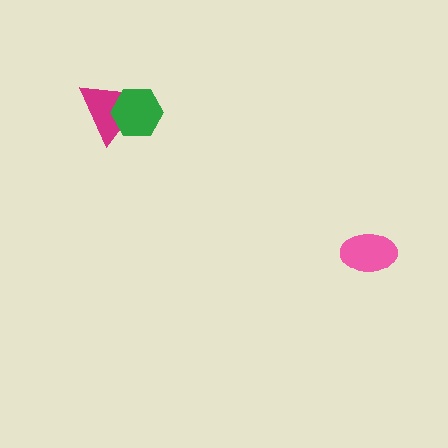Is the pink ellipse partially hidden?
No, no other shape covers it.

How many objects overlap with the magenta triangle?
1 object overlaps with the magenta triangle.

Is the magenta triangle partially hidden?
Yes, it is partially covered by another shape.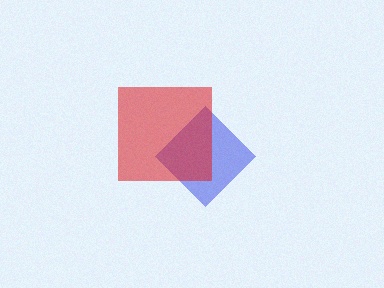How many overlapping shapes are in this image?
There are 2 overlapping shapes in the image.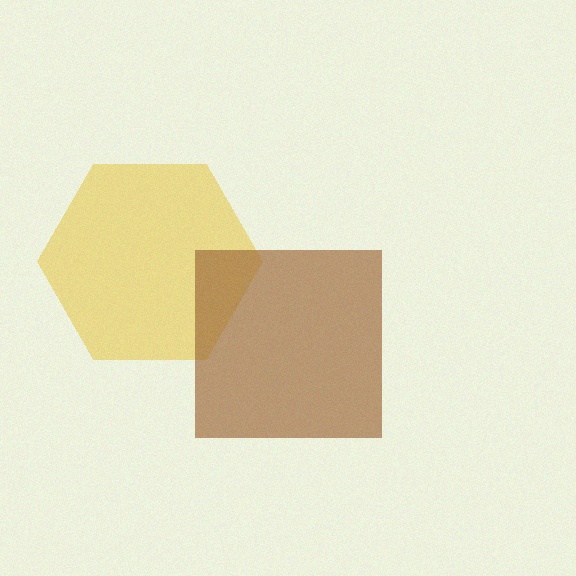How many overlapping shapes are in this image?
There are 2 overlapping shapes in the image.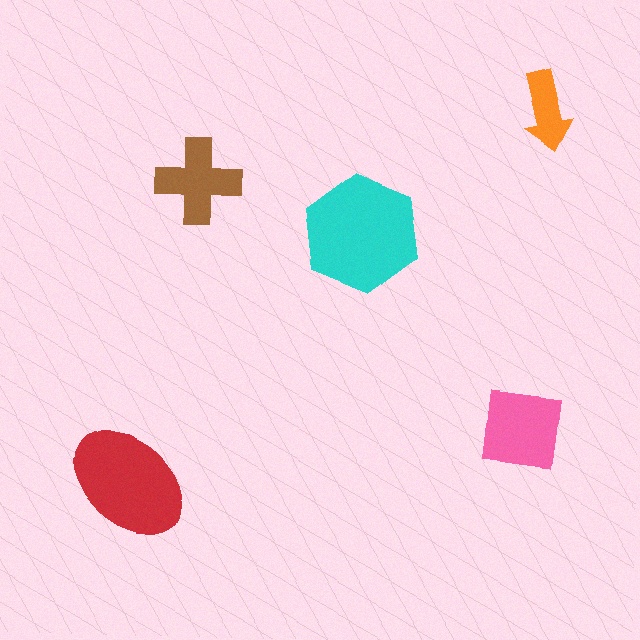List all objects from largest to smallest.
The cyan hexagon, the red ellipse, the pink square, the brown cross, the orange arrow.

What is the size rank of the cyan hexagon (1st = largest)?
1st.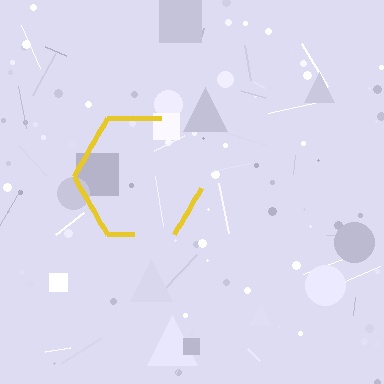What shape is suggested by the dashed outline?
The dashed outline suggests a hexagon.